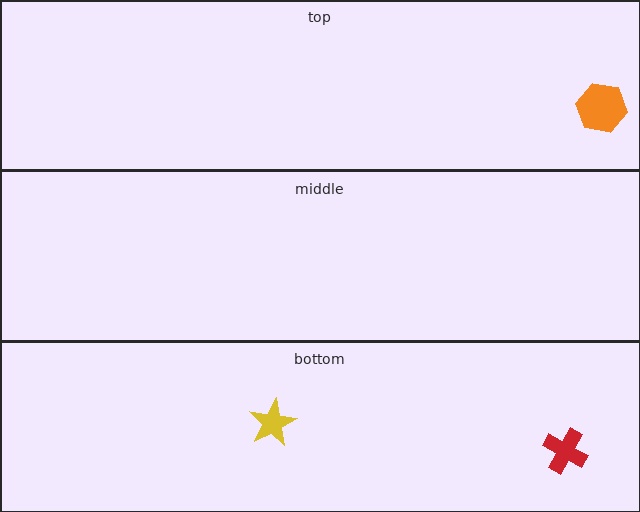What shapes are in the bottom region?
The red cross, the yellow star.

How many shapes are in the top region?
1.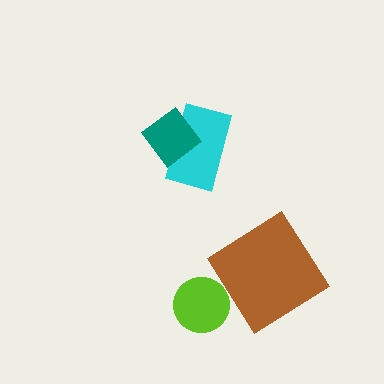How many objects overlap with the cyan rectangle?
1 object overlaps with the cyan rectangle.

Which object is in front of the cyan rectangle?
The teal diamond is in front of the cyan rectangle.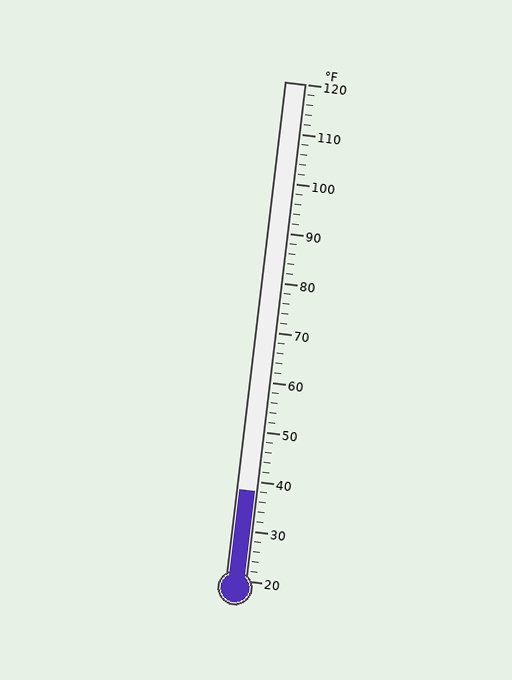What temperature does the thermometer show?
The thermometer shows approximately 38°F.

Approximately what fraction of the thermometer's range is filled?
The thermometer is filled to approximately 20% of its range.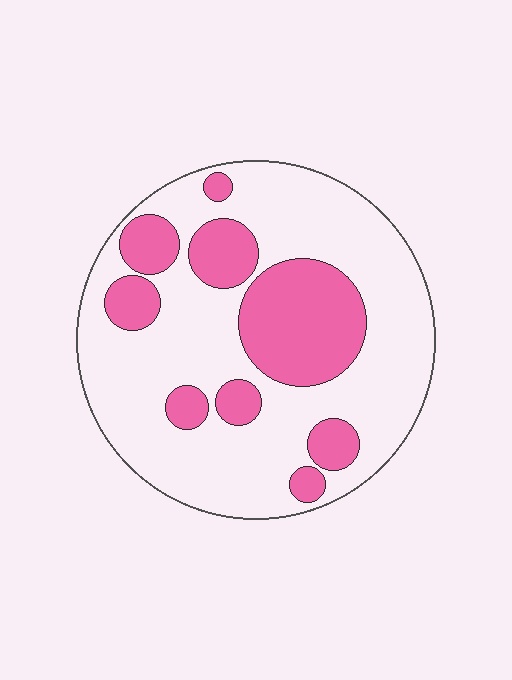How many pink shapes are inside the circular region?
9.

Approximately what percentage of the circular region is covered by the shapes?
Approximately 30%.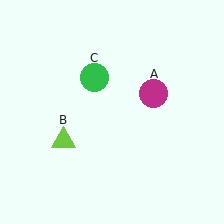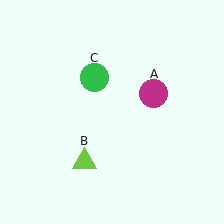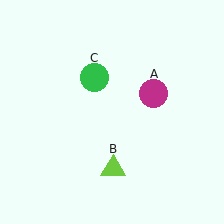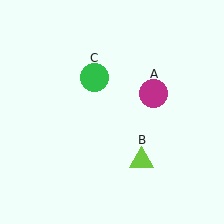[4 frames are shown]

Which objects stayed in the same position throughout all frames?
Magenta circle (object A) and green circle (object C) remained stationary.